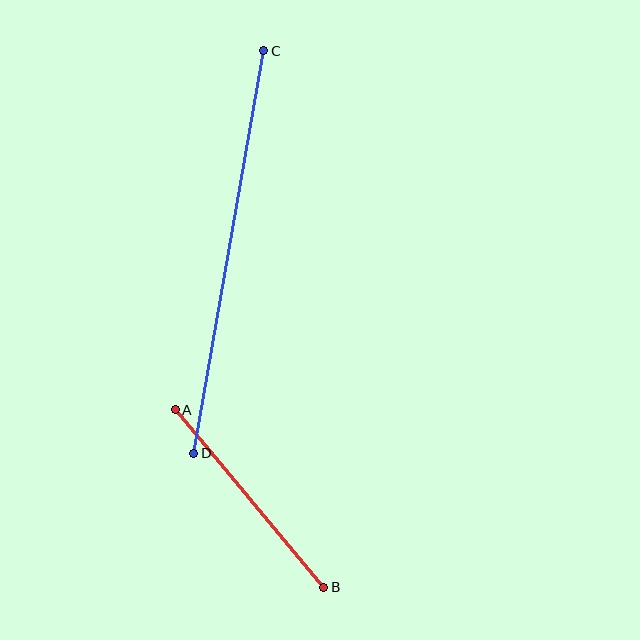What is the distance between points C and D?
The distance is approximately 408 pixels.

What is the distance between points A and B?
The distance is approximately 231 pixels.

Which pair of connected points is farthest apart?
Points C and D are farthest apart.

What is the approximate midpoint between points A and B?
The midpoint is at approximately (250, 498) pixels.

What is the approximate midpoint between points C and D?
The midpoint is at approximately (229, 252) pixels.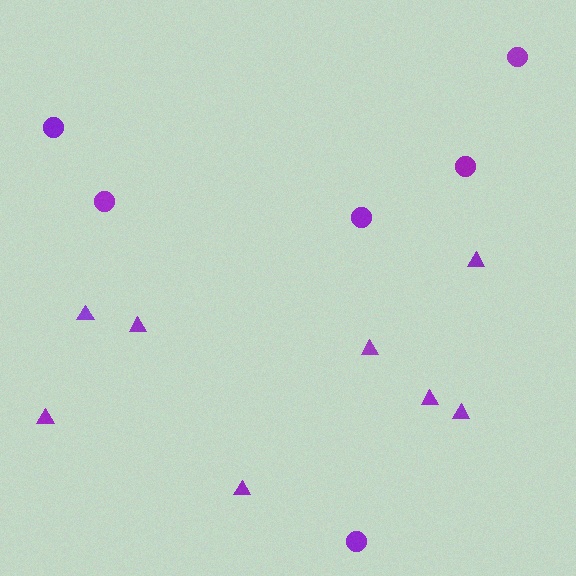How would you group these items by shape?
There are 2 groups: one group of triangles (8) and one group of circles (6).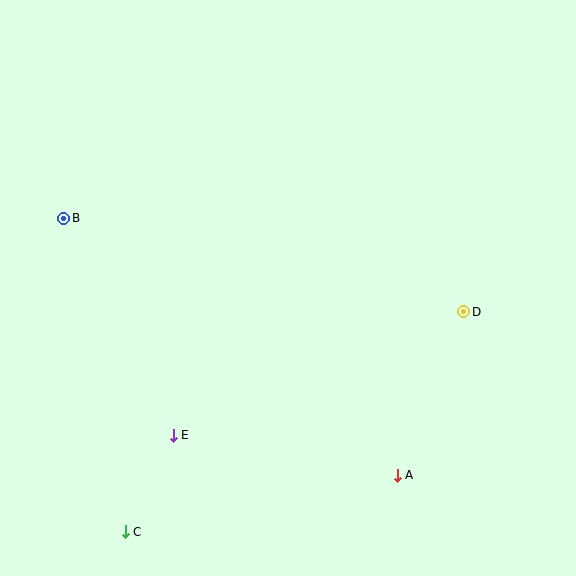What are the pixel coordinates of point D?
Point D is at (464, 312).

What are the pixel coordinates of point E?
Point E is at (173, 435).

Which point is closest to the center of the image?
Point D at (464, 312) is closest to the center.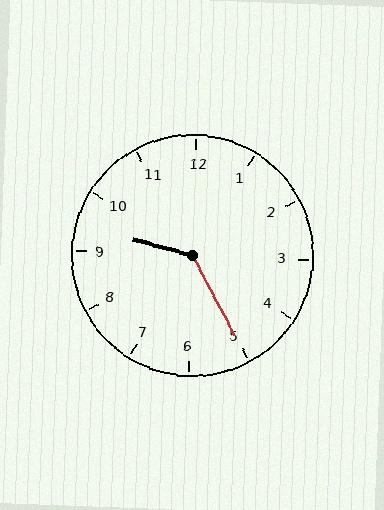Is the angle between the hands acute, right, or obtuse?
It is obtuse.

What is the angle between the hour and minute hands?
Approximately 132 degrees.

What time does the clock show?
9:25.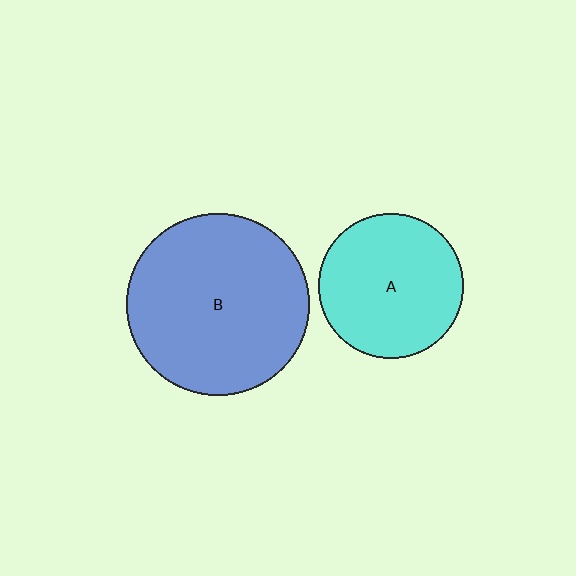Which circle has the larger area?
Circle B (blue).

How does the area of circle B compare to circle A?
Approximately 1.6 times.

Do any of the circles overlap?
No, none of the circles overlap.